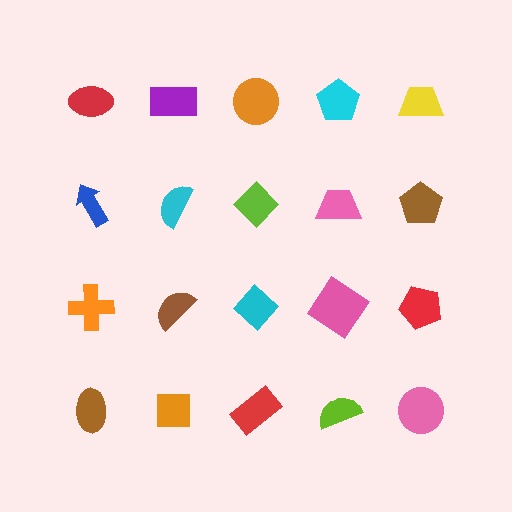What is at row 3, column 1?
An orange cross.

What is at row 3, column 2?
A brown semicircle.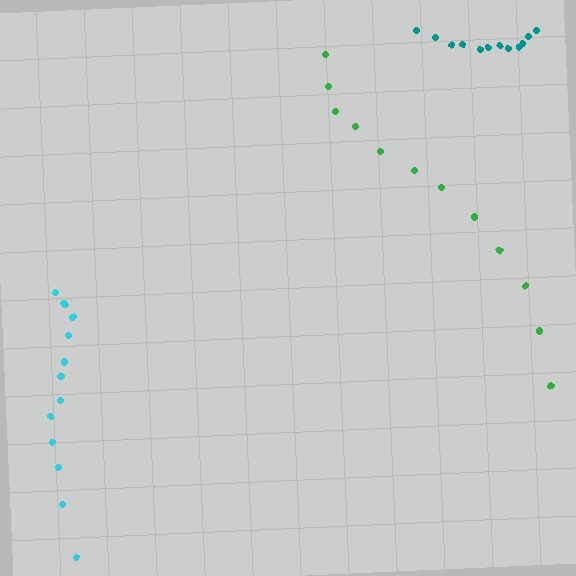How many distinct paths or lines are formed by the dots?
There are 3 distinct paths.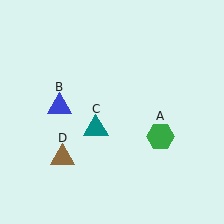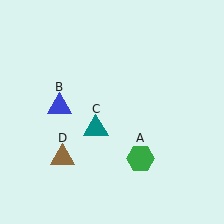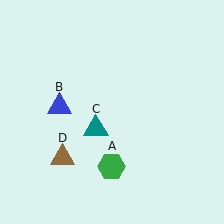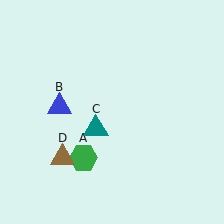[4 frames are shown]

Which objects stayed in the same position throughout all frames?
Blue triangle (object B) and teal triangle (object C) and brown triangle (object D) remained stationary.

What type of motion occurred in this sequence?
The green hexagon (object A) rotated clockwise around the center of the scene.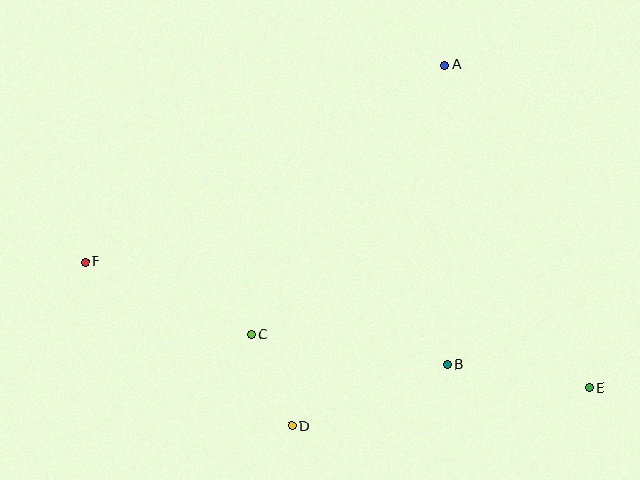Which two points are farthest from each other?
Points E and F are farthest from each other.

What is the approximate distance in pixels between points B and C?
The distance between B and C is approximately 199 pixels.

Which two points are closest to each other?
Points C and D are closest to each other.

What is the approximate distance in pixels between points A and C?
The distance between A and C is approximately 332 pixels.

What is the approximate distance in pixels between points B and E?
The distance between B and E is approximately 144 pixels.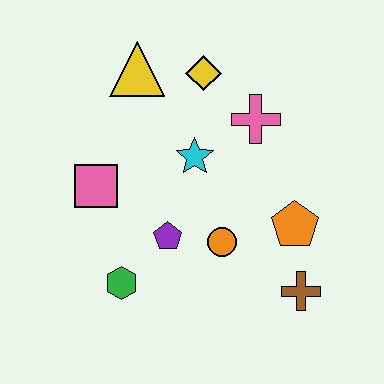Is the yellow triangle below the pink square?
No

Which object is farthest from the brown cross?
The yellow triangle is farthest from the brown cross.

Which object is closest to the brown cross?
The orange pentagon is closest to the brown cross.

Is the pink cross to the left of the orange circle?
No